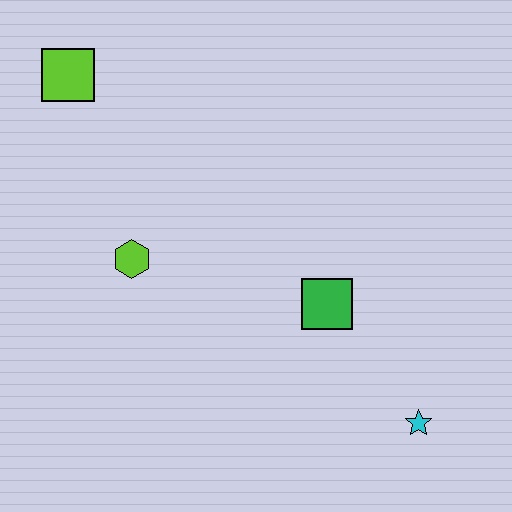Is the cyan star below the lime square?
Yes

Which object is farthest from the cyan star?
The lime square is farthest from the cyan star.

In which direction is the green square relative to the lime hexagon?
The green square is to the right of the lime hexagon.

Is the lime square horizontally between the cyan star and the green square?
No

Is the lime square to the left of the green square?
Yes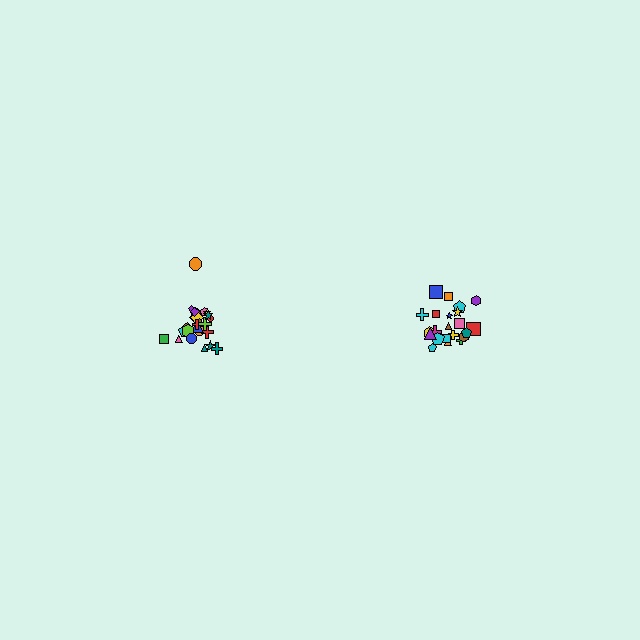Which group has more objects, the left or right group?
The left group.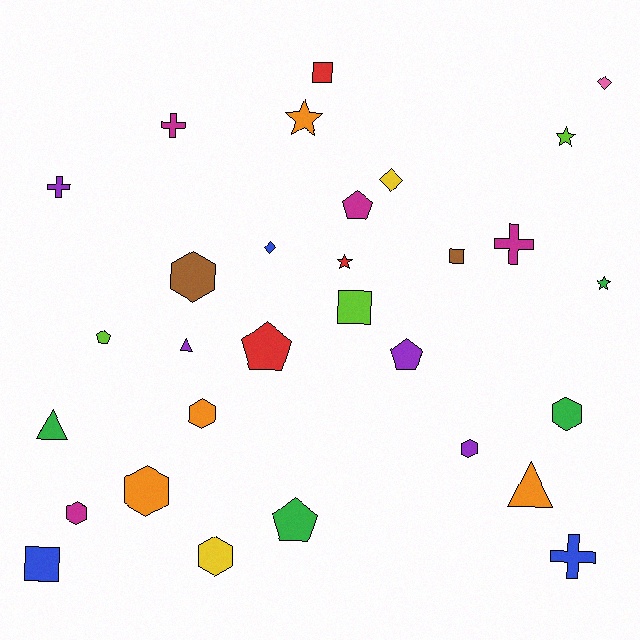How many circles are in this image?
There are no circles.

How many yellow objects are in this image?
There are 2 yellow objects.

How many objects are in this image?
There are 30 objects.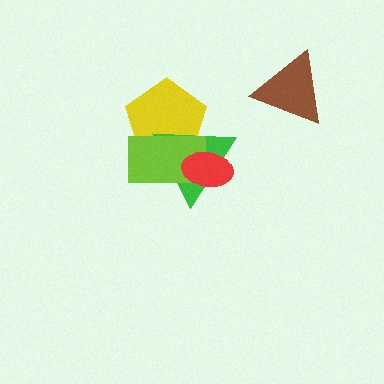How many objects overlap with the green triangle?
3 objects overlap with the green triangle.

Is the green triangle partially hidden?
Yes, it is partially covered by another shape.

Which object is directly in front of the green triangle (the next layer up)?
The lime rectangle is directly in front of the green triangle.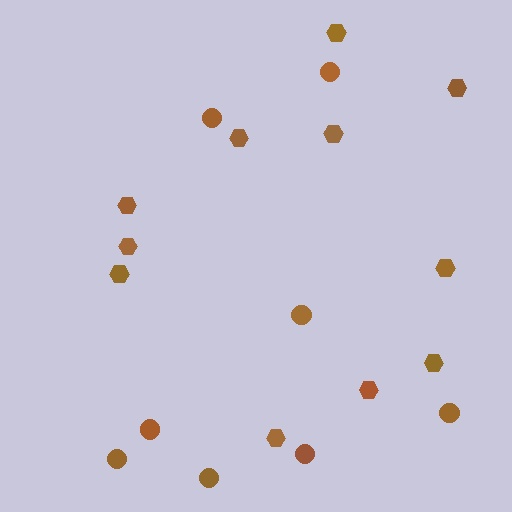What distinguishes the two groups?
There are 2 groups: one group of hexagons (11) and one group of circles (8).